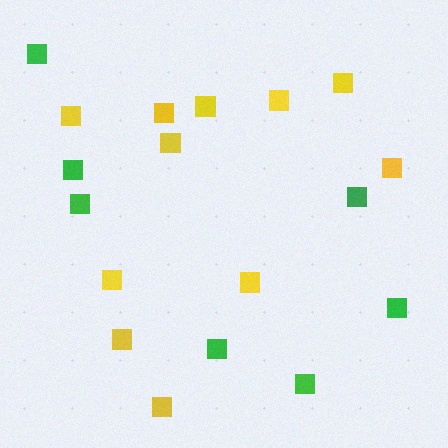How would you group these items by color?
There are 2 groups: one group of yellow squares (11) and one group of green squares (7).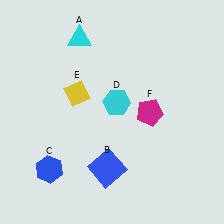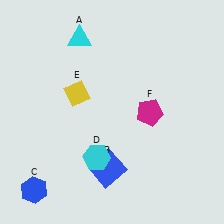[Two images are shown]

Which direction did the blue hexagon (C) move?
The blue hexagon (C) moved down.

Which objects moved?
The objects that moved are: the blue hexagon (C), the cyan hexagon (D).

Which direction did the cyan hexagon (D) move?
The cyan hexagon (D) moved down.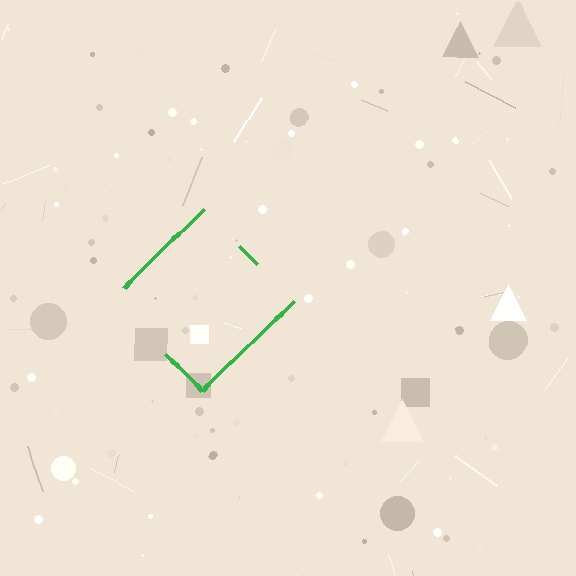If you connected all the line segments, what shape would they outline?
They would outline a diamond.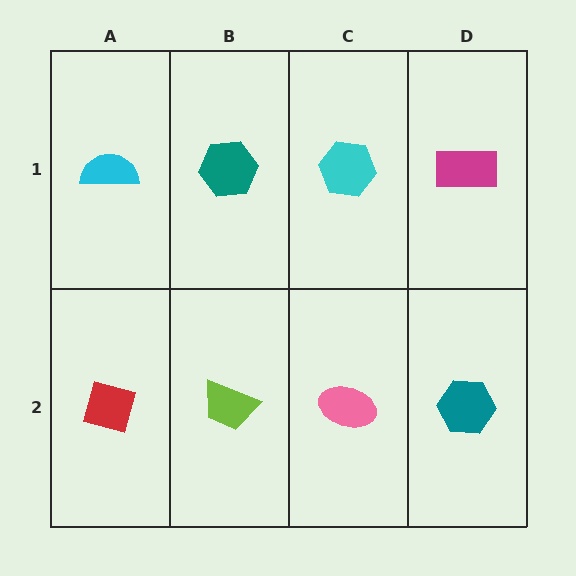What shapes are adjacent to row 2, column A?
A cyan semicircle (row 1, column A), a lime trapezoid (row 2, column B).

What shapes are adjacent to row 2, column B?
A teal hexagon (row 1, column B), a red diamond (row 2, column A), a pink ellipse (row 2, column C).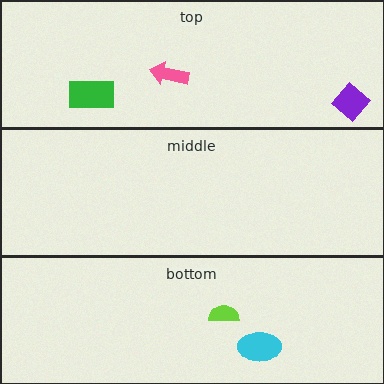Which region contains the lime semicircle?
The bottom region.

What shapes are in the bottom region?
The cyan ellipse, the lime semicircle.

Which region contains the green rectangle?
The top region.